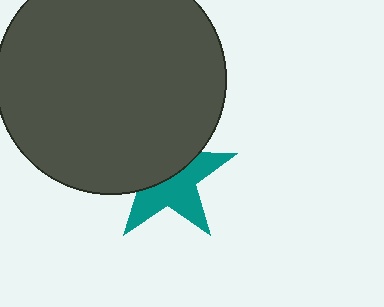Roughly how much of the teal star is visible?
About half of it is visible (roughly 52%).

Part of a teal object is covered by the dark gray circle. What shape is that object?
It is a star.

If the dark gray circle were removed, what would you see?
You would see the complete teal star.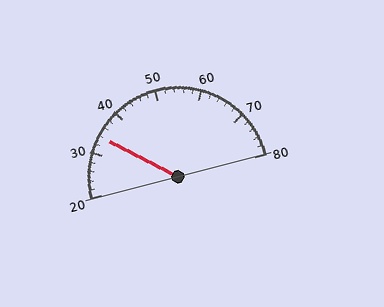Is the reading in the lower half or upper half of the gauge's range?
The reading is in the lower half of the range (20 to 80).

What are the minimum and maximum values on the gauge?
The gauge ranges from 20 to 80.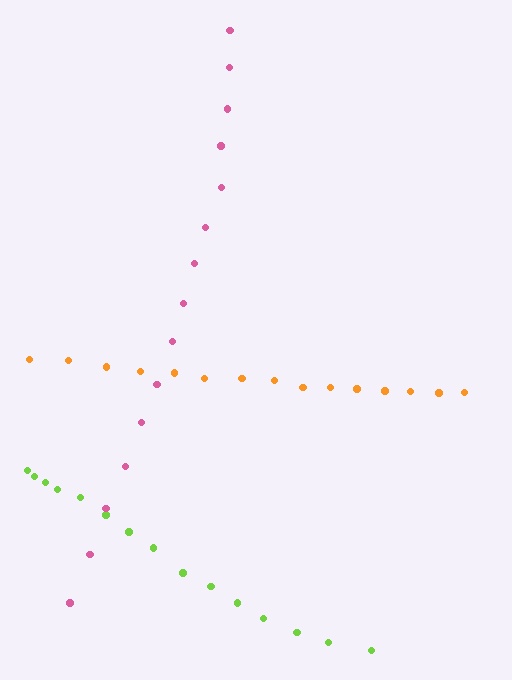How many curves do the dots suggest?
There are 3 distinct paths.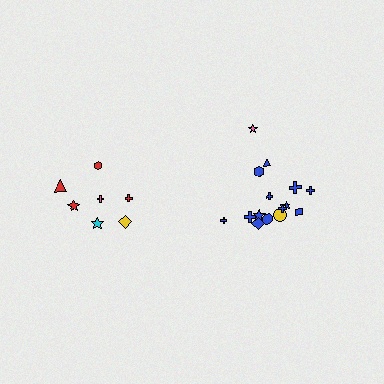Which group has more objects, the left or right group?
The right group.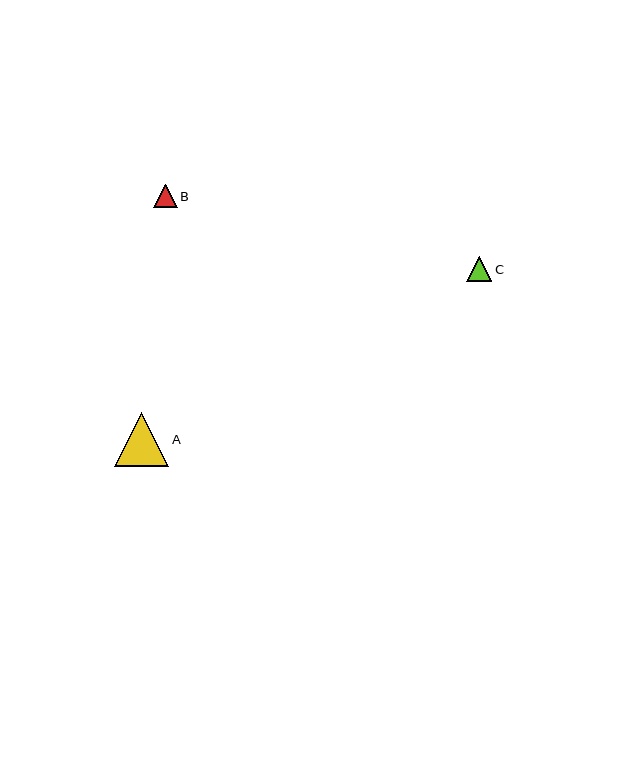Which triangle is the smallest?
Triangle B is the smallest with a size of approximately 24 pixels.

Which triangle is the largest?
Triangle A is the largest with a size of approximately 54 pixels.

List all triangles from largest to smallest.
From largest to smallest: A, C, B.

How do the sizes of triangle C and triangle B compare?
Triangle C and triangle B are approximately the same size.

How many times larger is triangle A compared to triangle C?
Triangle A is approximately 2.2 times the size of triangle C.